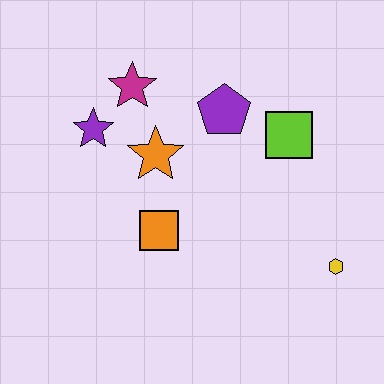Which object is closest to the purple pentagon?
The lime square is closest to the purple pentagon.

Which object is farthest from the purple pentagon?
The yellow hexagon is farthest from the purple pentagon.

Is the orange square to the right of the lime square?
No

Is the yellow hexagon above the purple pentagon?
No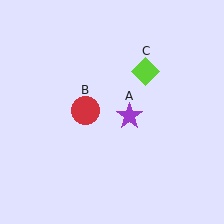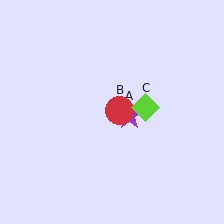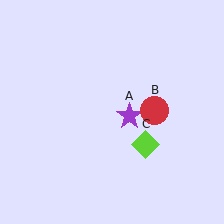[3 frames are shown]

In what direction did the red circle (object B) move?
The red circle (object B) moved right.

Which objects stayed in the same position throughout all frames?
Purple star (object A) remained stationary.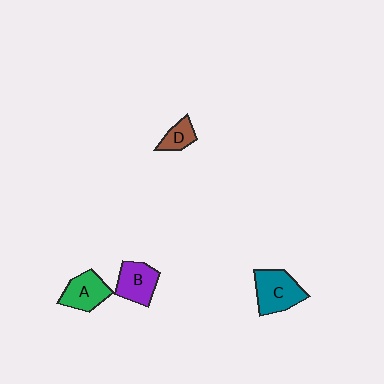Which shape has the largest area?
Shape C (teal).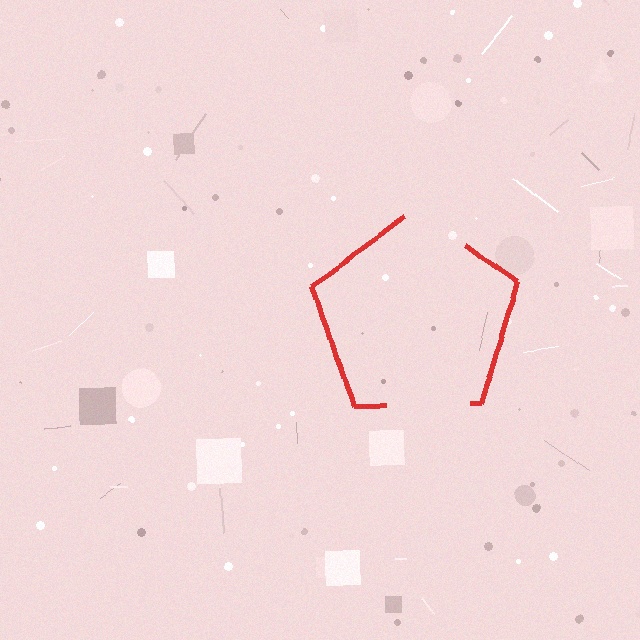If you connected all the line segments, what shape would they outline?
They would outline a pentagon.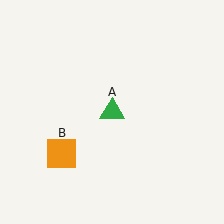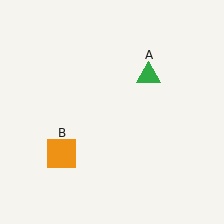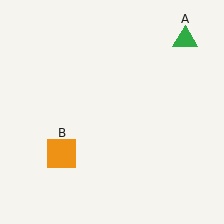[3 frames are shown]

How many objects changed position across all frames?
1 object changed position: green triangle (object A).